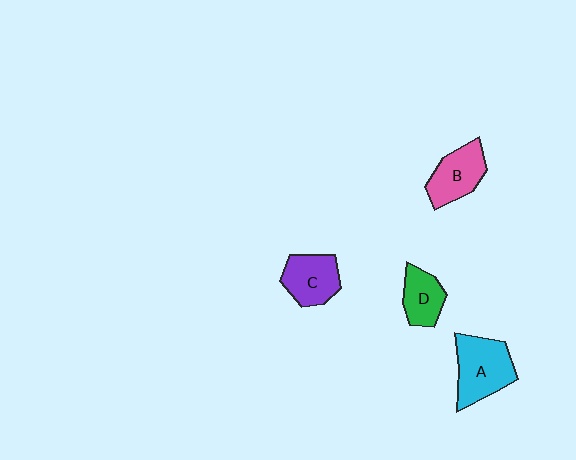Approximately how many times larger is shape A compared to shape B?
Approximately 1.3 times.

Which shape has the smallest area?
Shape D (green).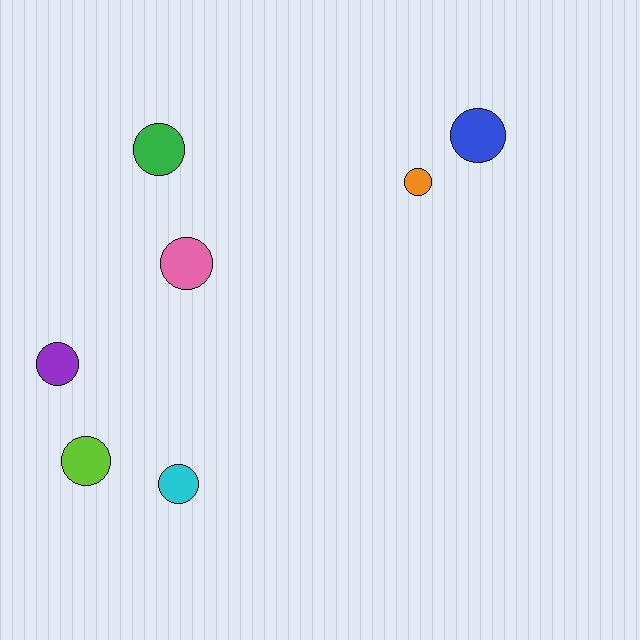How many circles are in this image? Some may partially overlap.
There are 7 circles.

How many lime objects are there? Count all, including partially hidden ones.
There is 1 lime object.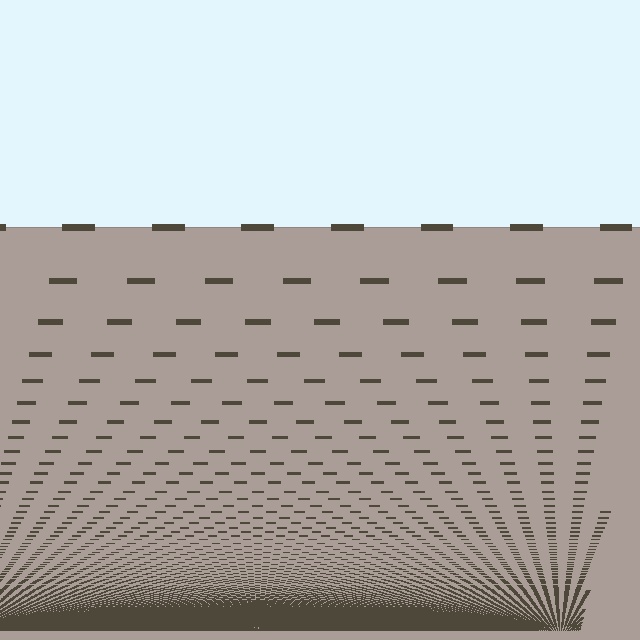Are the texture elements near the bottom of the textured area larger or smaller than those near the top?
Smaller. The gradient is inverted — elements near the bottom are smaller and denser.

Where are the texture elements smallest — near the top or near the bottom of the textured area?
Near the bottom.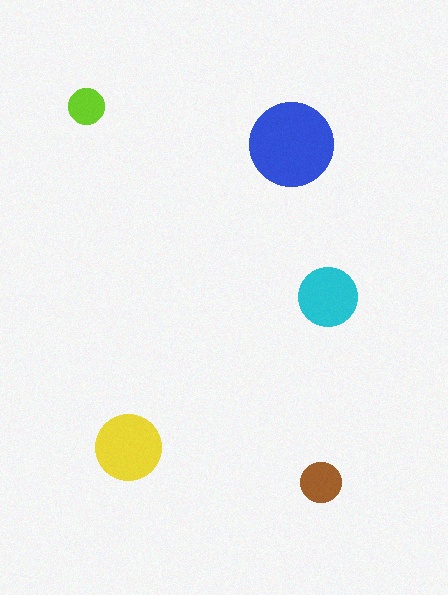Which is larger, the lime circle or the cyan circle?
The cyan one.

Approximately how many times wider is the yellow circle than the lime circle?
About 2 times wider.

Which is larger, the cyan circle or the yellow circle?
The yellow one.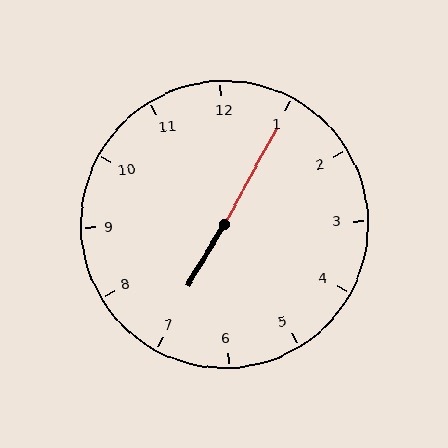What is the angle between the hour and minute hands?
Approximately 178 degrees.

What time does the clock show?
7:05.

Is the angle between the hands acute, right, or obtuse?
It is obtuse.